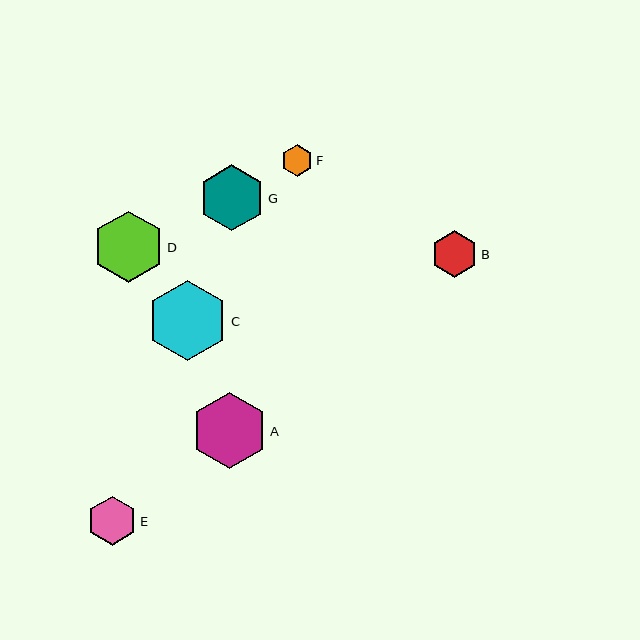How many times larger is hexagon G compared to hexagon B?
Hexagon G is approximately 1.4 times the size of hexagon B.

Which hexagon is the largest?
Hexagon C is the largest with a size of approximately 81 pixels.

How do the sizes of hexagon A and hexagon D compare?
Hexagon A and hexagon D are approximately the same size.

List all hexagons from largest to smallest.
From largest to smallest: C, A, D, G, E, B, F.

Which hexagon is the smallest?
Hexagon F is the smallest with a size of approximately 32 pixels.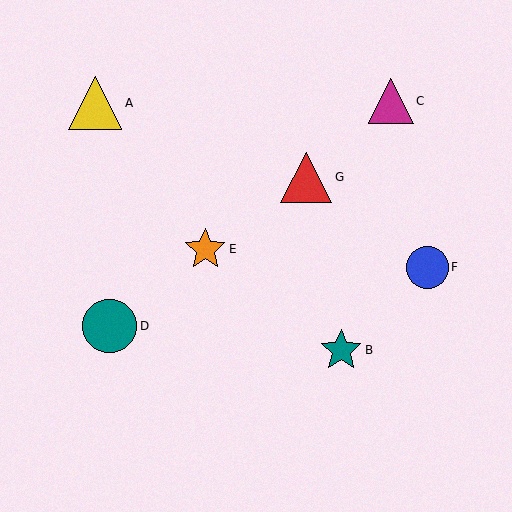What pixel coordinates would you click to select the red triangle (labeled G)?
Click at (306, 177) to select the red triangle G.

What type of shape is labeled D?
Shape D is a teal circle.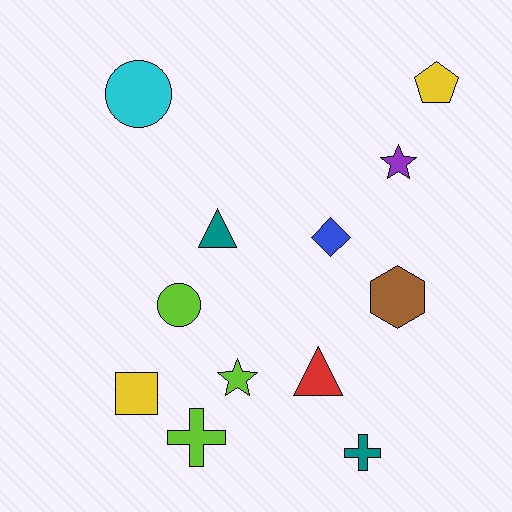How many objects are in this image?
There are 12 objects.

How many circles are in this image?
There are 2 circles.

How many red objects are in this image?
There is 1 red object.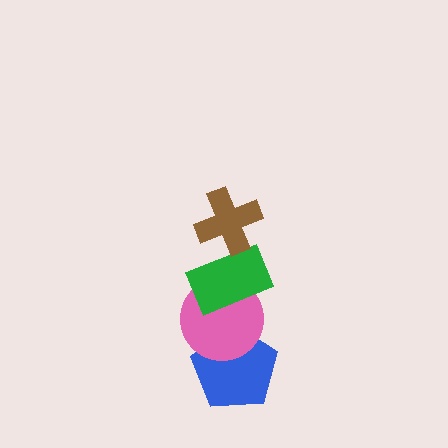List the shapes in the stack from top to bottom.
From top to bottom: the brown cross, the green rectangle, the pink circle, the blue pentagon.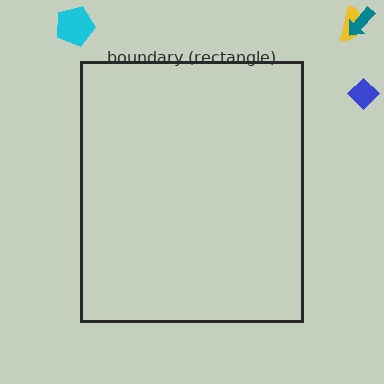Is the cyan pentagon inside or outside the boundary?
Outside.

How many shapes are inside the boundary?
0 inside, 4 outside.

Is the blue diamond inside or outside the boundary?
Outside.